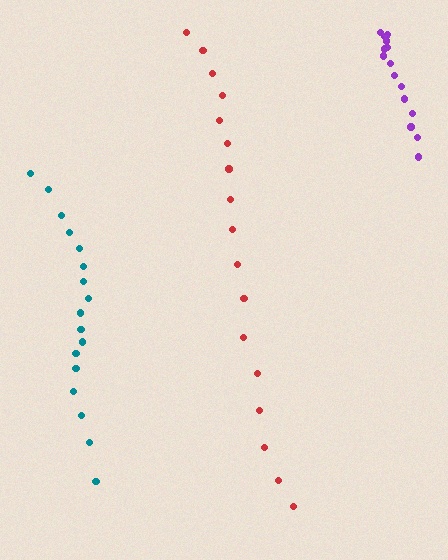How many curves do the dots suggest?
There are 3 distinct paths.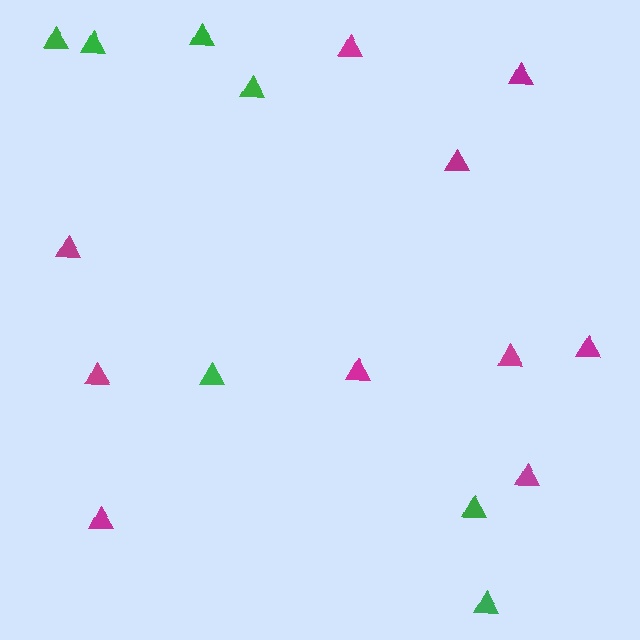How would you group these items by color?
There are 2 groups: one group of magenta triangles (10) and one group of green triangles (7).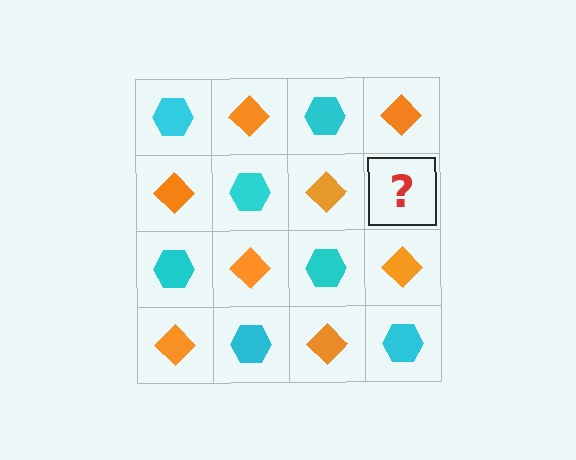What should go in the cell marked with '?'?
The missing cell should contain a cyan hexagon.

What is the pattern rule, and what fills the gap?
The rule is that it alternates cyan hexagon and orange diamond in a checkerboard pattern. The gap should be filled with a cyan hexagon.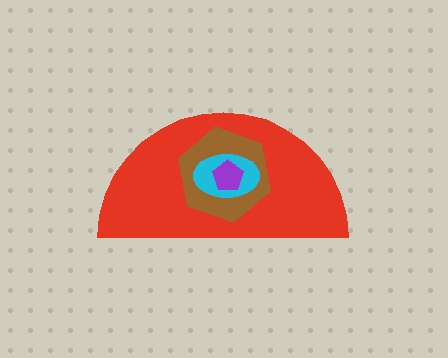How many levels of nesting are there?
4.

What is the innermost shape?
The purple pentagon.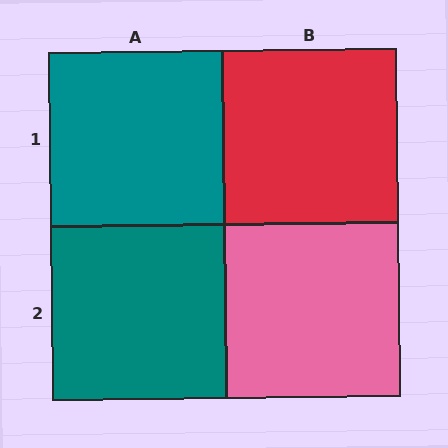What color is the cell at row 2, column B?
Pink.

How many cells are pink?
1 cell is pink.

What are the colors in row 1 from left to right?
Teal, red.